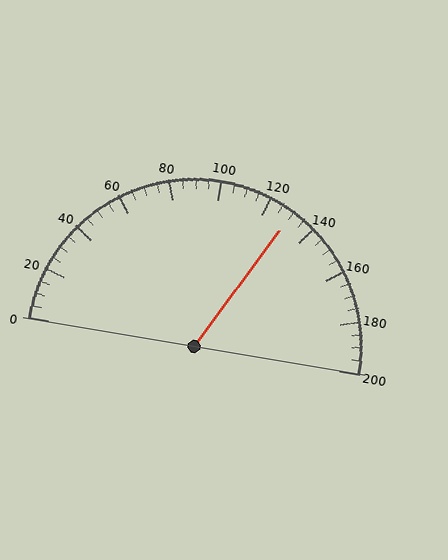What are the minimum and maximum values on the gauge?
The gauge ranges from 0 to 200.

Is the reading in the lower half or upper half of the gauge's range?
The reading is in the upper half of the range (0 to 200).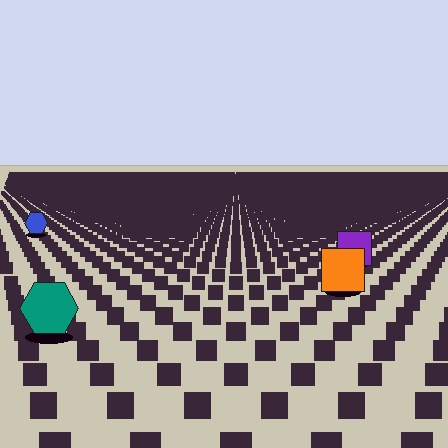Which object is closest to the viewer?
The teal hexagon is closest. The texture marks near it are larger and more spread out.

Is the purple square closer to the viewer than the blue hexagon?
Yes. The purple square is closer — you can tell from the texture gradient: the ground texture is coarser near it.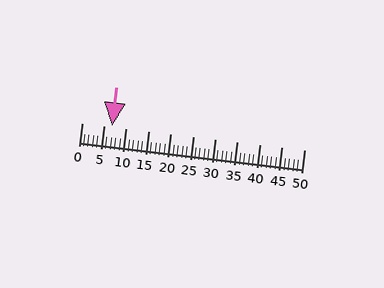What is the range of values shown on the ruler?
The ruler shows values from 0 to 50.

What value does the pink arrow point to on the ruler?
The pink arrow points to approximately 7.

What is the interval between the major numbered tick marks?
The major tick marks are spaced 5 units apart.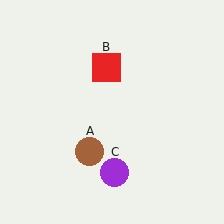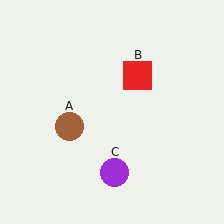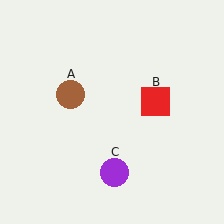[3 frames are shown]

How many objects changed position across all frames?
2 objects changed position: brown circle (object A), red square (object B).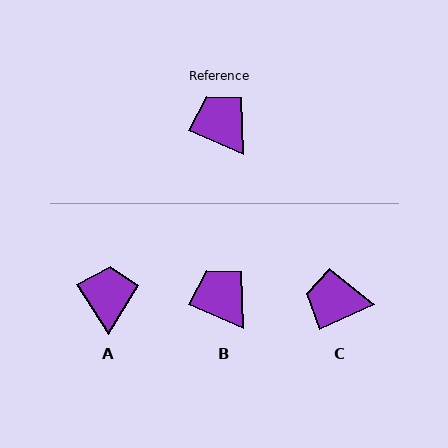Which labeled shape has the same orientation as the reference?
B.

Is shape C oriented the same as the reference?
No, it is off by about 48 degrees.